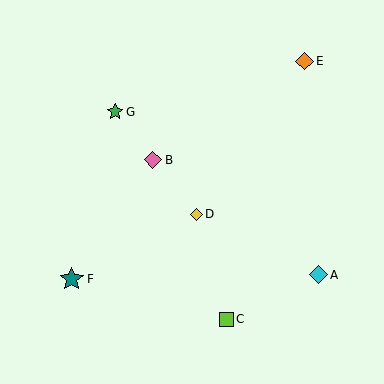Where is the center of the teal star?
The center of the teal star is at (72, 279).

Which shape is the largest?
The teal star (labeled F) is the largest.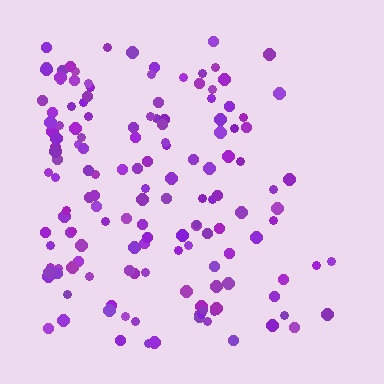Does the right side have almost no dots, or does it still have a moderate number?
Still a moderate number, just noticeably fewer than the left.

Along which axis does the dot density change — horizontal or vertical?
Horizontal.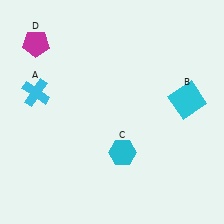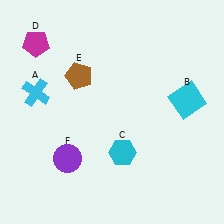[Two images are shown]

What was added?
A brown pentagon (E), a purple circle (F) were added in Image 2.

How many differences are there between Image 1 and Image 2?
There are 2 differences between the two images.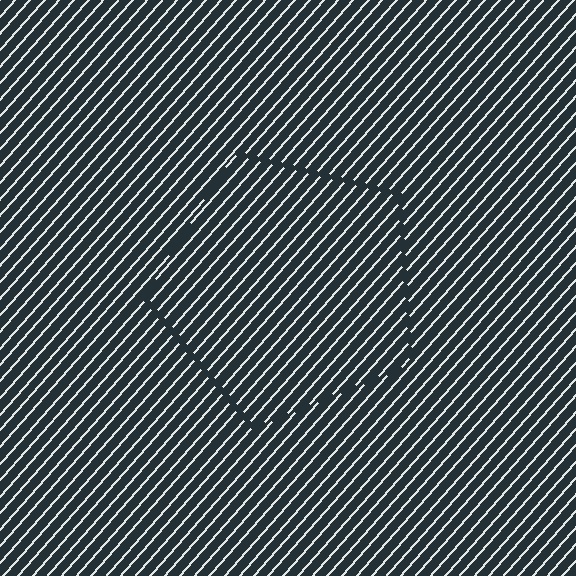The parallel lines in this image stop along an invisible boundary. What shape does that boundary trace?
An illusory pentagon. The interior of the shape contains the same grating, shifted by half a period — the contour is defined by the phase discontinuity where line-ends from the inner and outer gratings abut.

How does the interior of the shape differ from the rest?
The interior of the shape contains the same grating, shifted by half a period — the contour is defined by the phase discontinuity where line-ends from the inner and outer gratings abut.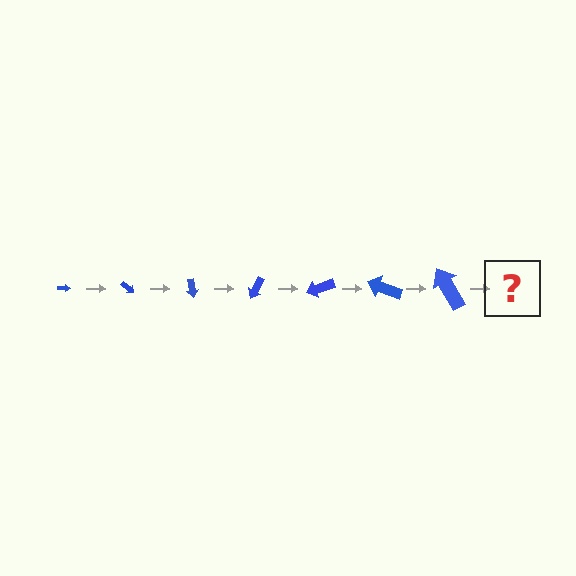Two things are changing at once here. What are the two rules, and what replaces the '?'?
The two rules are that the arrow grows larger each step and it rotates 40 degrees each step. The '?' should be an arrow, larger than the previous one and rotated 280 degrees from the start.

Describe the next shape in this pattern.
It should be an arrow, larger than the previous one and rotated 280 degrees from the start.